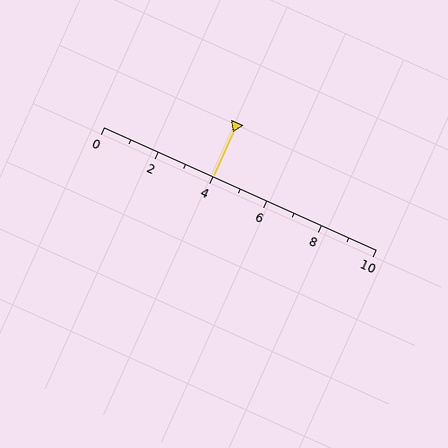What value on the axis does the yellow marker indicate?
The marker indicates approximately 4.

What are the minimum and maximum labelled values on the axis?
The axis runs from 0 to 10.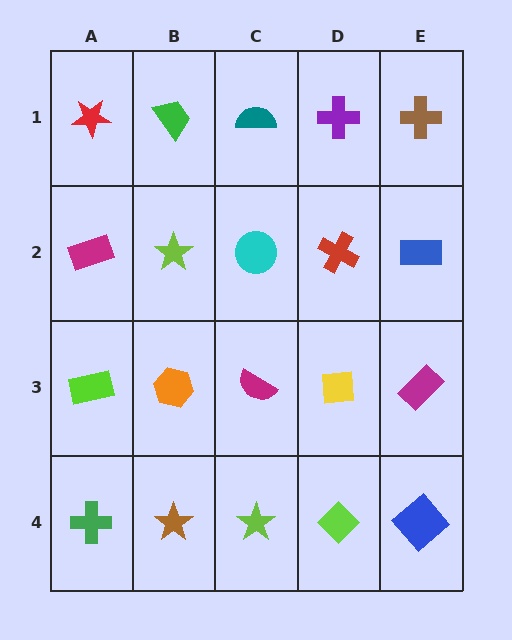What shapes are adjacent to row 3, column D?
A red cross (row 2, column D), a lime diamond (row 4, column D), a magenta semicircle (row 3, column C), a magenta rectangle (row 3, column E).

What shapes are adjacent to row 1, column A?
A magenta rectangle (row 2, column A), a green trapezoid (row 1, column B).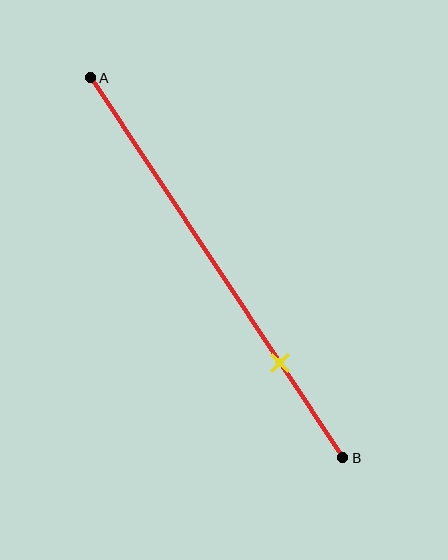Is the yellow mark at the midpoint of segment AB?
No, the mark is at about 75% from A, not at the 50% midpoint.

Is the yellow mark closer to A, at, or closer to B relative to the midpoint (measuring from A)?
The yellow mark is closer to point B than the midpoint of segment AB.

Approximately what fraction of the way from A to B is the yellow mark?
The yellow mark is approximately 75% of the way from A to B.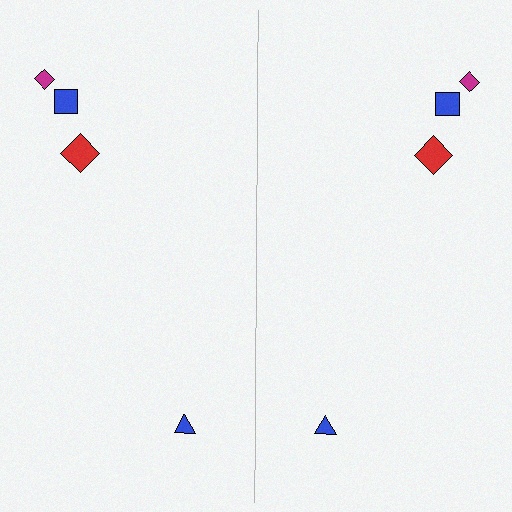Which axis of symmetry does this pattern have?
The pattern has a vertical axis of symmetry running through the center of the image.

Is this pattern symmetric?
Yes, this pattern has bilateral (reflection) symmetry.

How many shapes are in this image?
There are 8 shapes in this image.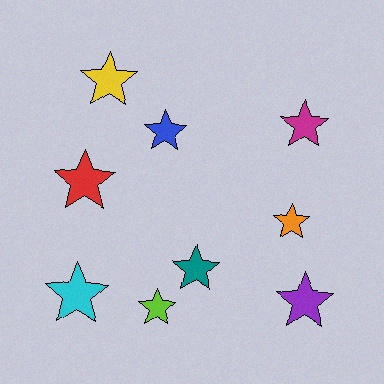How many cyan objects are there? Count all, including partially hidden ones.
There is 1 cyan object.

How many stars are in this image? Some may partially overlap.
There are 9 stars.